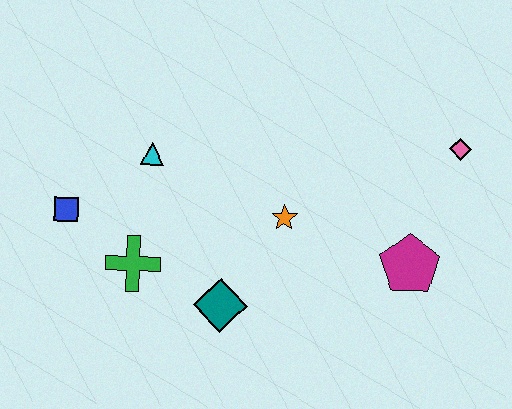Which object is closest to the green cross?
The blue square is closest to the green cross.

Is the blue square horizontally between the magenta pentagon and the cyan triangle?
No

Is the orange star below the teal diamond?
No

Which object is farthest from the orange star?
The blue square is farthest from the orange star.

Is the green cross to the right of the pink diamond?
No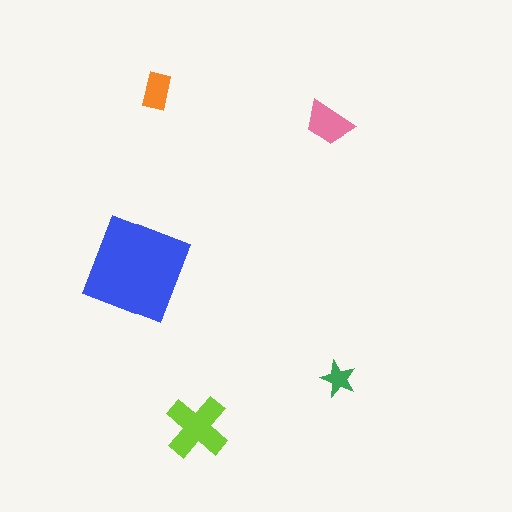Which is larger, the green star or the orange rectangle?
The orange rectangle.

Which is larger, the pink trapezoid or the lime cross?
The lime cross.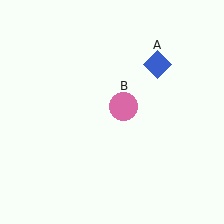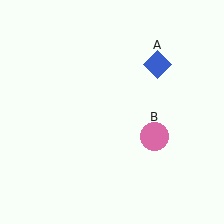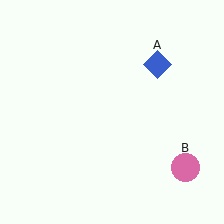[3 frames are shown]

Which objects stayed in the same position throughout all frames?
Blue diamond (object A) remained stationary.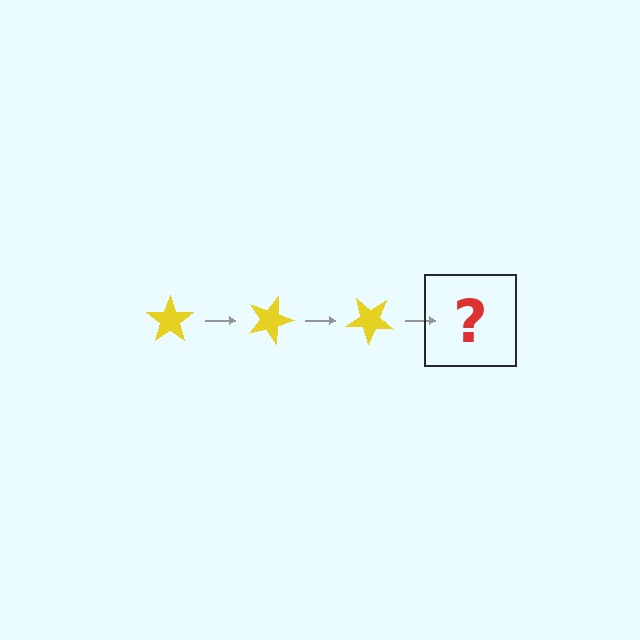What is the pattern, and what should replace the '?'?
The pattern is that the star rotates 20 degrees each step. The '?' should be a yellow star rotated 60 degrees.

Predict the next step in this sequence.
The next step is a yellow star rotated 60 degrees.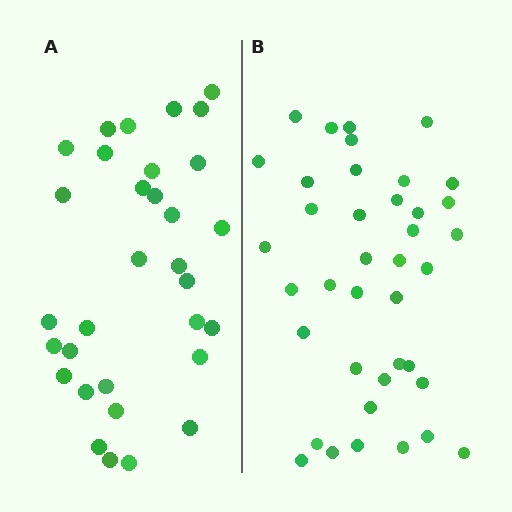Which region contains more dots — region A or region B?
Region B (the right region) has more dots.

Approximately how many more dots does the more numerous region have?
Region B has roughly 8 or so more dots than region A.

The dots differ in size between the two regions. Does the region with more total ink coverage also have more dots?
No. Region A has more total ink coverage because its dots are larger, but region B actually contains more individual dots. Total area can be misleading — the number of items is what matters here.